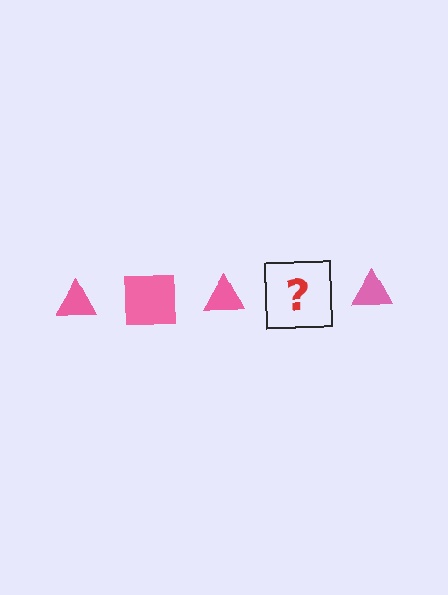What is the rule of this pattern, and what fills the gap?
The rule is that the pattern cycles through triangle, square shapes in pink. The gap should be filled with a pink square.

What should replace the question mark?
The question mark should be replaced with a pink square.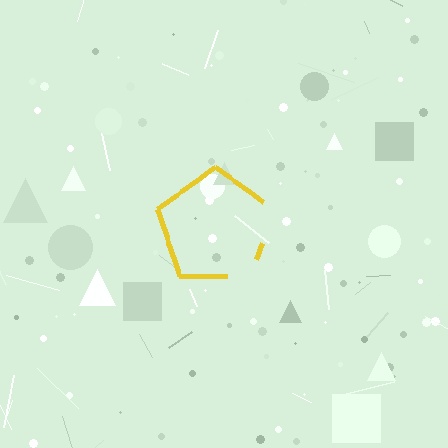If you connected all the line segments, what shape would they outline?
They would outline a pentagon.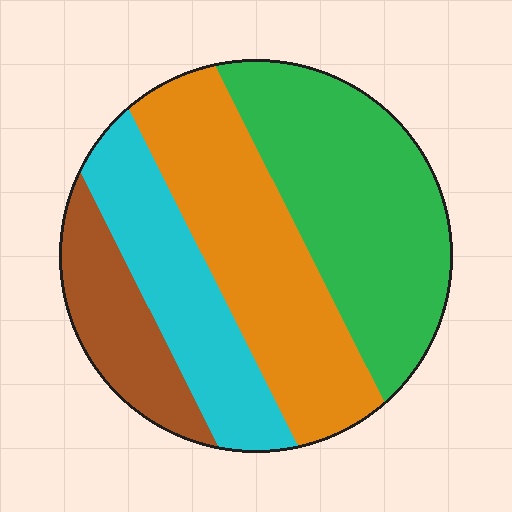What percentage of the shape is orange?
Orange takes up between a quarter and a half of the shape.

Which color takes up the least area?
Brown, at roughly 15%.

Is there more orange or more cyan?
Orange.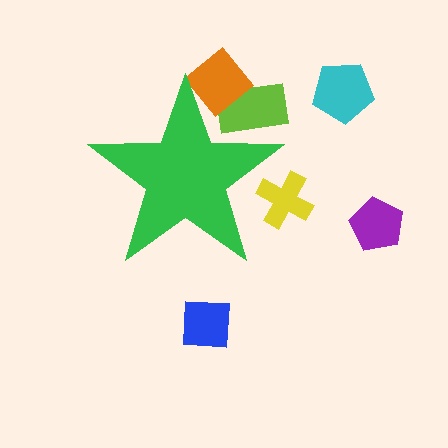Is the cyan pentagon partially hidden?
No, the cyan pentagon is fully visible.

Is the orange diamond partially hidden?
Yes, the orange diamond is partially hidden behind the green star.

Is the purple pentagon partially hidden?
No, the purple pentagon is fully visible.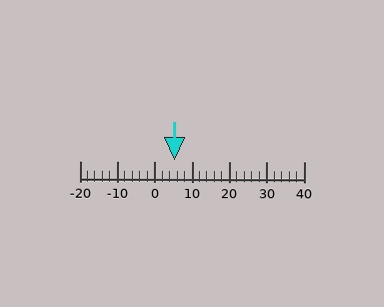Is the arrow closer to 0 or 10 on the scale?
The arrow is closer to 10.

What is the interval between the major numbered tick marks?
The major tick marks are spaced 10 units apart.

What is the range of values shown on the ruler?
The ruler shows values from -20 to 40.